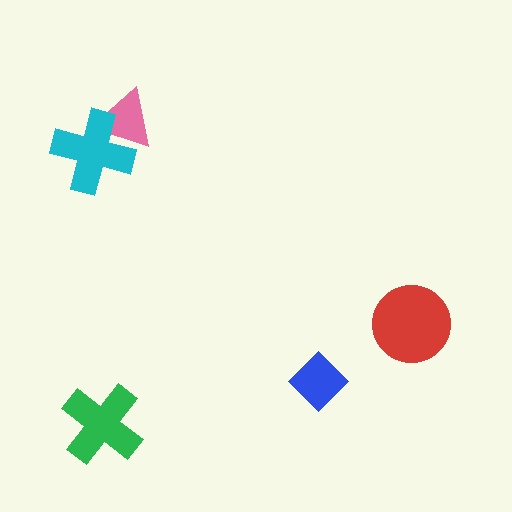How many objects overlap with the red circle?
0 objects overlap with the red circle.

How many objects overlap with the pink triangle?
1 object overlaps with the pink triangle.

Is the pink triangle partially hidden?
Yes, it is partially covered by another shape.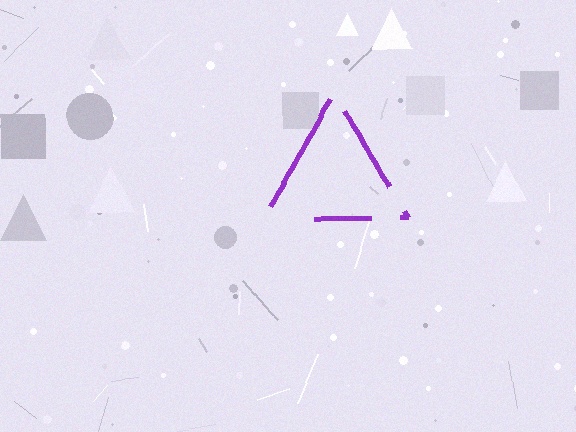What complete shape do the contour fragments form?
The contour fragments form a triangle.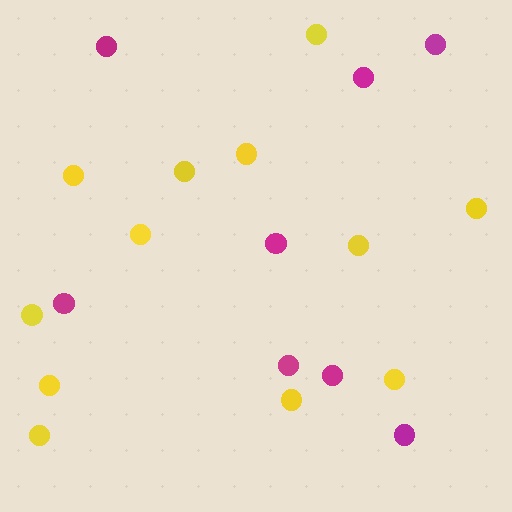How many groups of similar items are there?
There are 2 groups: one group of magenta circles (8) and one group of yellow circles (12).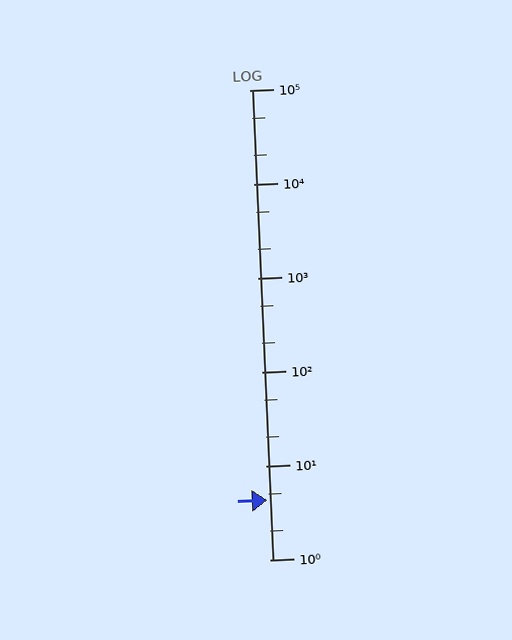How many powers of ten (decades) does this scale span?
The scale spans 5 decades, from 1 to 100000.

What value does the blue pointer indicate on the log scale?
The pointer indicates approximately 4.3.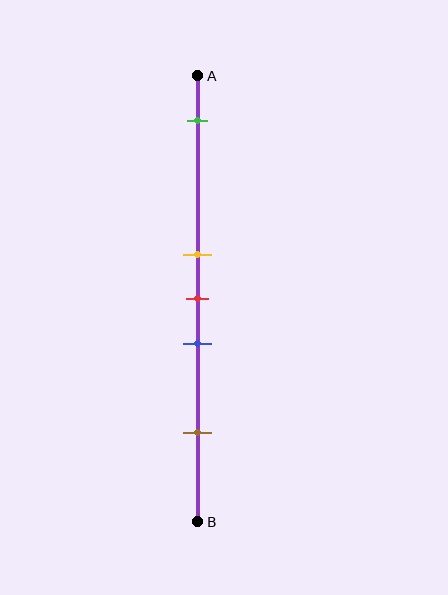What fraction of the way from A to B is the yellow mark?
The yellow mark is approximately 40% (0.4) of the way from A to B.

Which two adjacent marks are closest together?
The yellow and red marks are the closest adjacent pair.